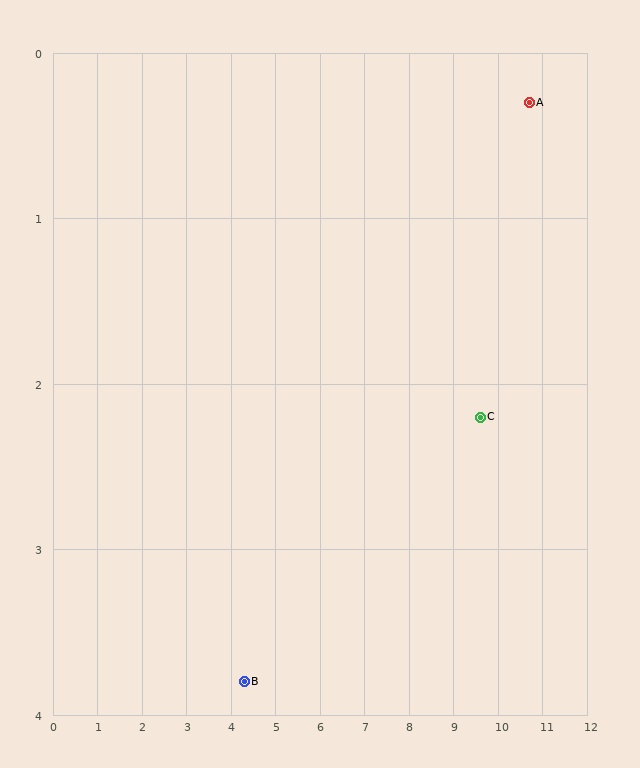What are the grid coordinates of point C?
Point C is at approximately (9.6, 2.2).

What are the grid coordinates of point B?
Point B is at approximately (4.3, 3.8).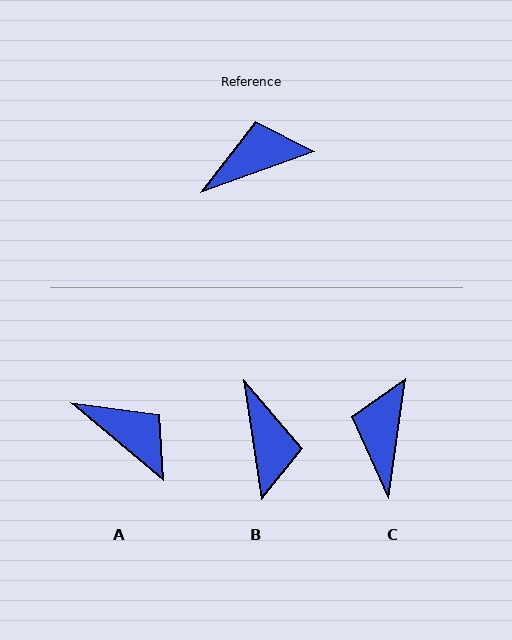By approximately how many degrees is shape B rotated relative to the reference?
Approximately 102 degrees clockwise.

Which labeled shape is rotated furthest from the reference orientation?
B, about 102 degrees away.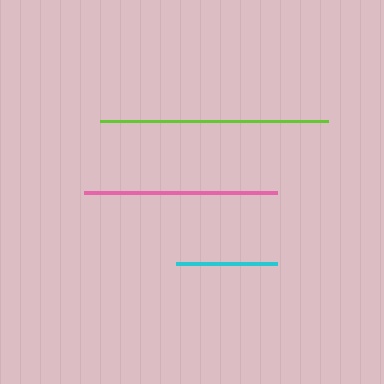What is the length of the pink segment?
The pink segment is approximately 193 pixels long.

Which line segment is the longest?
The lime line is the longest at approximately 228 pixels.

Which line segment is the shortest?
The cyan line is the shortest at approximately 101 pixels.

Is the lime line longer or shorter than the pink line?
The lime line is longer than the pink line.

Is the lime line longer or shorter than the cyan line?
The lime line is longer than the cyan line.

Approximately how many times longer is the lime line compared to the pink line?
The lime line is approximately 1.2 times the length of the pink line.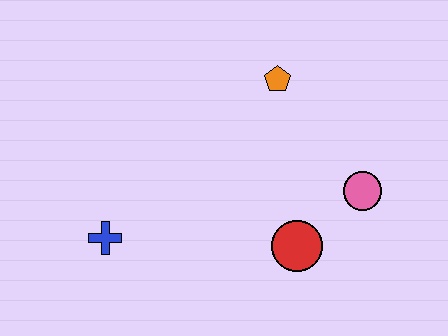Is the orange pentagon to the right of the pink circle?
No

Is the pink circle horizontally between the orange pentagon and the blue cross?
No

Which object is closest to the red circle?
The pink circle is closest to the red circle.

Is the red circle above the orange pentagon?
No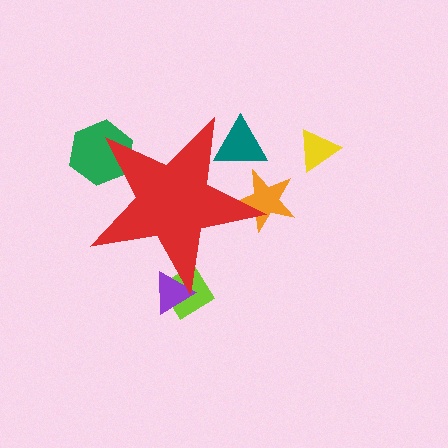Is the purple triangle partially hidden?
Yes, the purple triangle is partially hidden behind the red star.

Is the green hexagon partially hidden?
Yes, the green hexagon is partially hidden behind the red star.